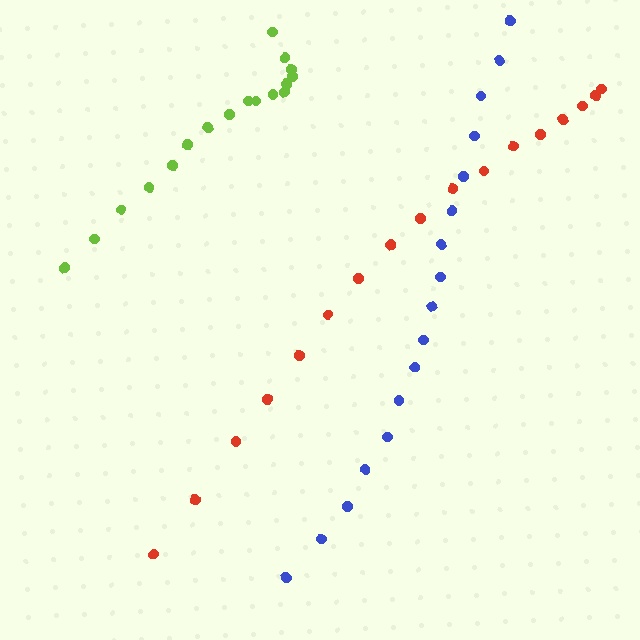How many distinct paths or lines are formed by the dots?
There are 3 distinct paths.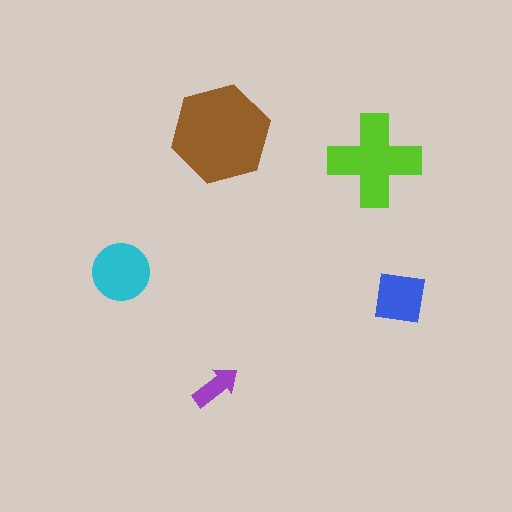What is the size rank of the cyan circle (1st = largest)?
3rd.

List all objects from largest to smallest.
The brown hexagon, the lime cross, the cyan circle, the blue square, the purple arrow.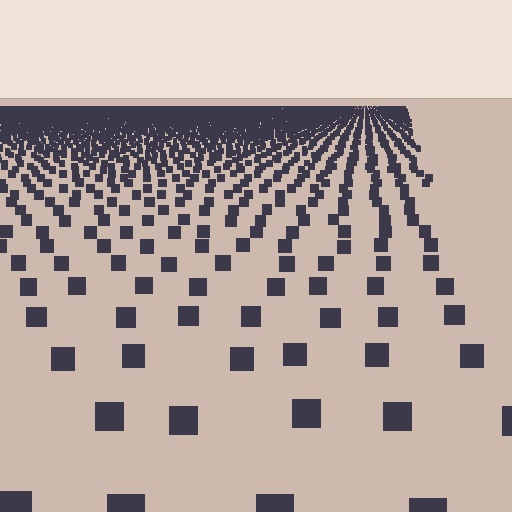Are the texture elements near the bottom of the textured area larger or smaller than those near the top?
Larger. Near the bottom, elements are closer to the viewer and appear at a bigger on-screen size.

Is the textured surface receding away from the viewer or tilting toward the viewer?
The surface is receding away from the viewer. Texture elements get smaller and denser toward the top.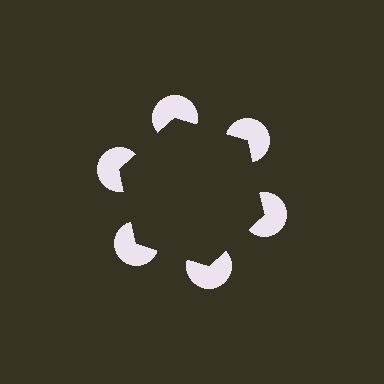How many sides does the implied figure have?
6 sides.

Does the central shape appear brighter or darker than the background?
It typically appears slightly darker than the background, even though no actual brightness change is drawn.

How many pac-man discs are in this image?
There are 6 — one at each vertex of the illusory hexagon.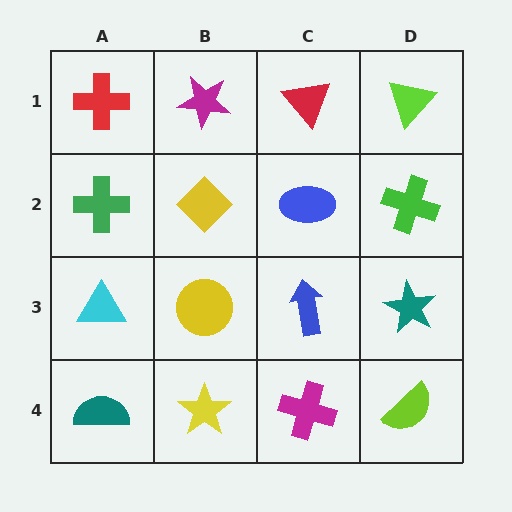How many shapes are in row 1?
4 shapes.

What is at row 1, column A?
A red cross.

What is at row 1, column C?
A red triangle.